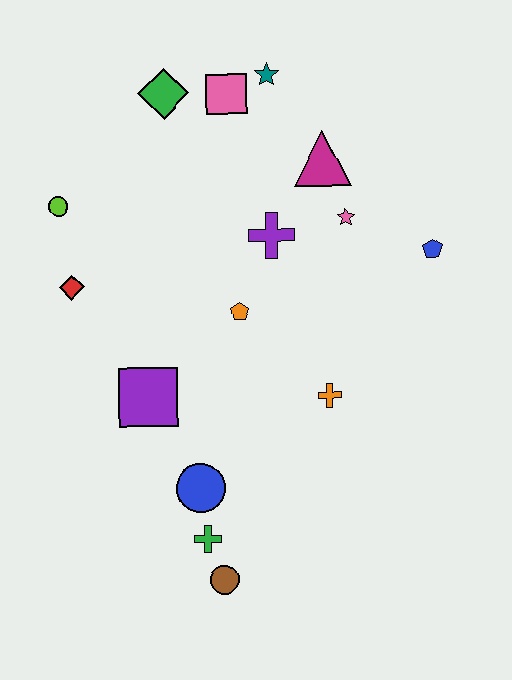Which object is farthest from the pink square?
The brown circle is farthest from the pink square.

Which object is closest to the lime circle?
The red diamond is closest to the lime circle.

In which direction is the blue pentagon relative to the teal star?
The blue pentagon is below the teal star.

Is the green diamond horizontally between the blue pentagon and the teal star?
No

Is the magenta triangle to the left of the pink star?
Yes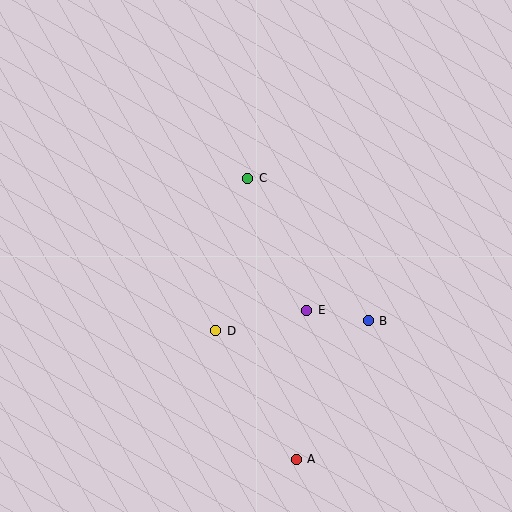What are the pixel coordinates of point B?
Point B is at (368, 321).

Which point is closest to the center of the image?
Point E at (307, 310) is closest to the center.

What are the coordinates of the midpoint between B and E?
The midpoint between B and E is at (338, 316).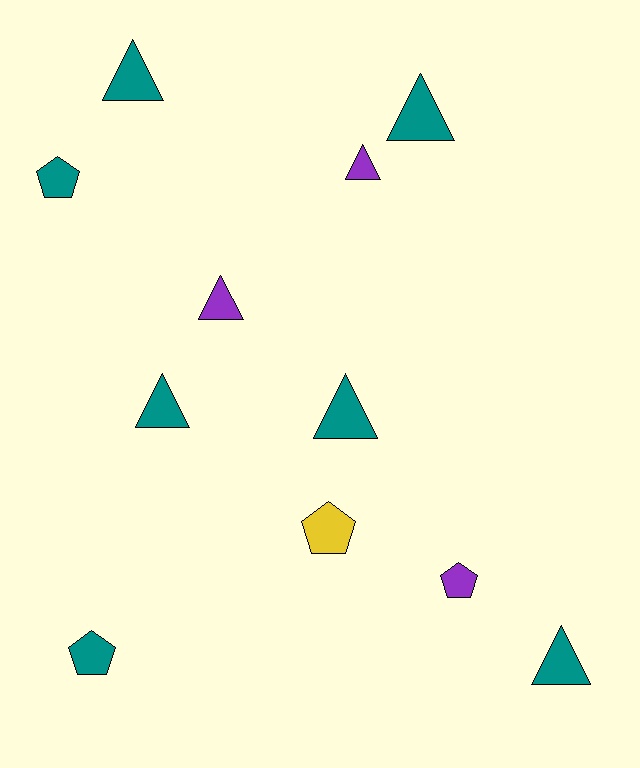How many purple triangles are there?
There are 2 purple triangles.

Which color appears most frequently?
Teal, with 7 objects.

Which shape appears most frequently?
Triangle, with 7 objects.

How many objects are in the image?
There are 11 objects.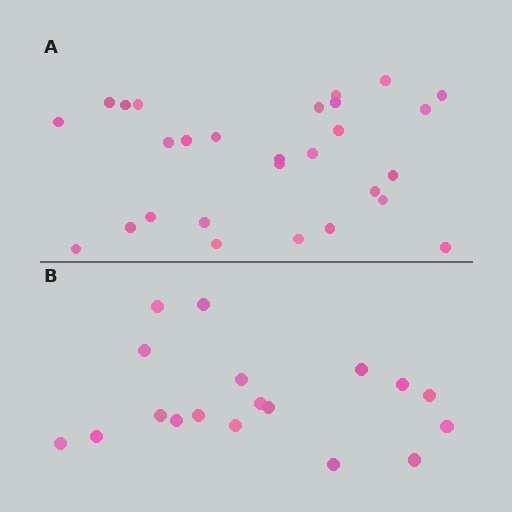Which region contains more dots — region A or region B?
Region A (the top region) has more dots.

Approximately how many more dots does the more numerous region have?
Region A has roughly 10 or so more dots than region B.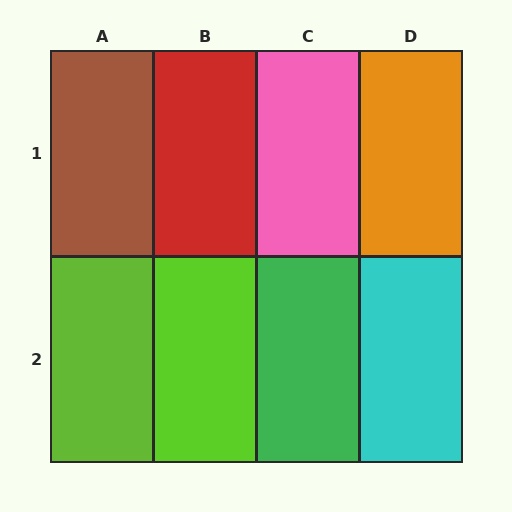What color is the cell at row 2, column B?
Lime.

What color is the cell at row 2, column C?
Green.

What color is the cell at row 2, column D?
Cyan.